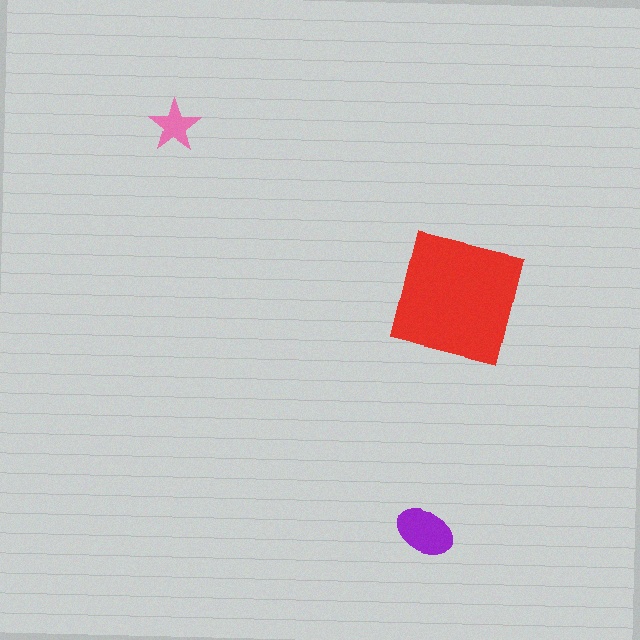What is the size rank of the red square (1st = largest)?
1st.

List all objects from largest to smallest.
The red square, the purple ellipse, the pink star.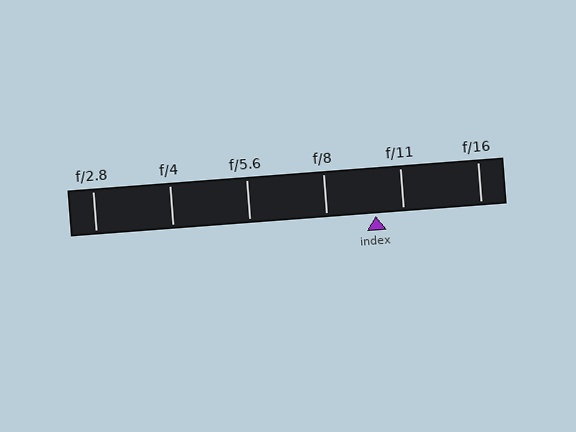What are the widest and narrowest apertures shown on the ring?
The widest aperture shown is f/2.8 and the narrowest is f/16.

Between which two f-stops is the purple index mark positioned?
The index mark is between f/8 and f/11.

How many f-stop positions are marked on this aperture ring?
There are 6 f-stop positions marked.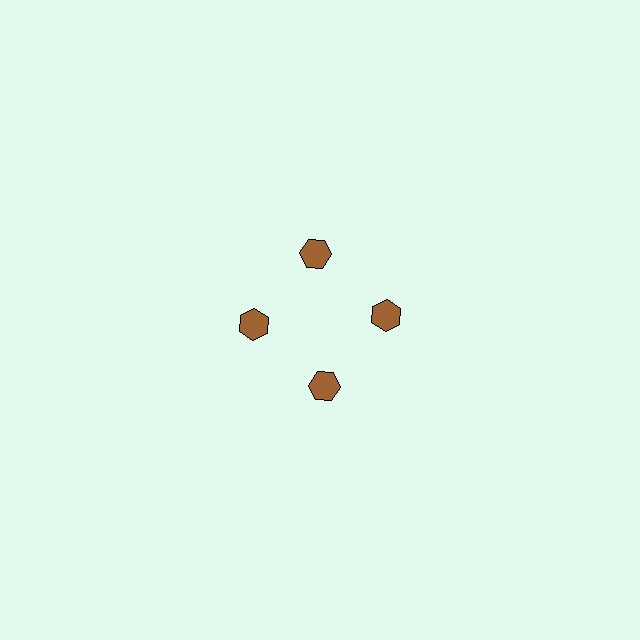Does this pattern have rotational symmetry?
Yes, this pattern has 4-fold rotational symmetry. It looks the same after rotating 90 degrees around the center.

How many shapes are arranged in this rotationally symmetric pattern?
There are 4 shapes, arranged in 4 groups of 1.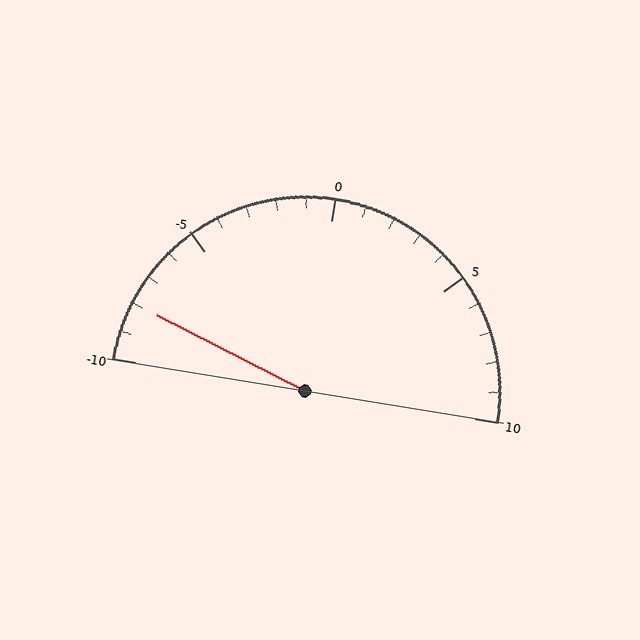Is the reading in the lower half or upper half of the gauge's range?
The reading is in the lower half of the range (-10 to 10).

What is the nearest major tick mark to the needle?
The nearest major tick mark is -10.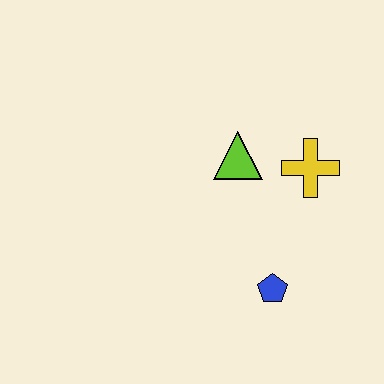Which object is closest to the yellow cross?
The lime triangle is closest to the yellow cross.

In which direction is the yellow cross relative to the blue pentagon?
The yellow cross is above the blue pentagon.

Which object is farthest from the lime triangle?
The blue pentagon is farthest from the lime triangle.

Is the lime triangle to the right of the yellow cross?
No